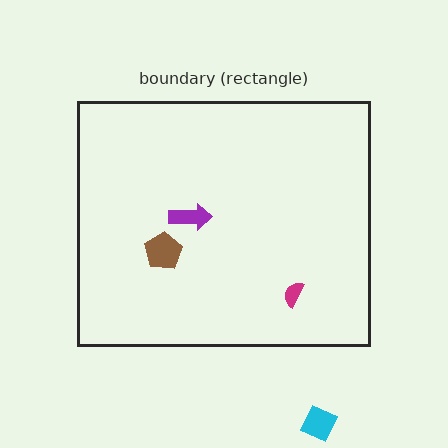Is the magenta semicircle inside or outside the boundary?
Inside.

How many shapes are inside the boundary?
3 inside, 1 outside.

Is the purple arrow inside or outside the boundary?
Inside.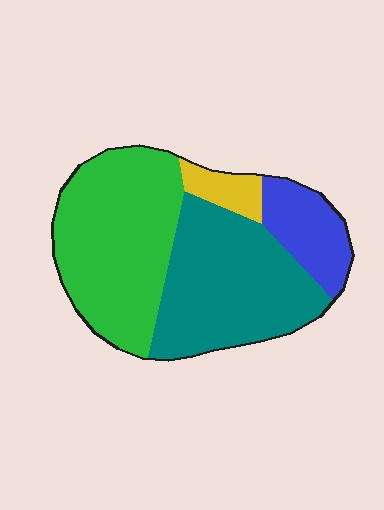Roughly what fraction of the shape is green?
Green takes up about two fifths (2/5) of the shape.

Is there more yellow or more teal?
Teal.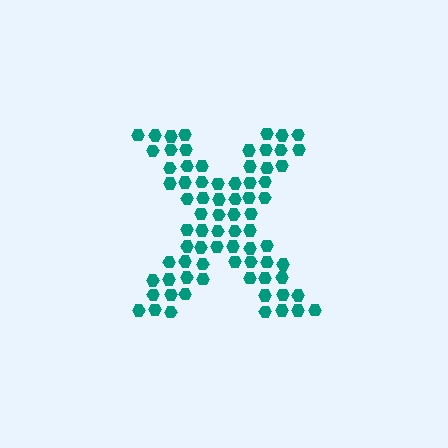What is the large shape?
The large shape is the letter X.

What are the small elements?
The small elements are hexagons.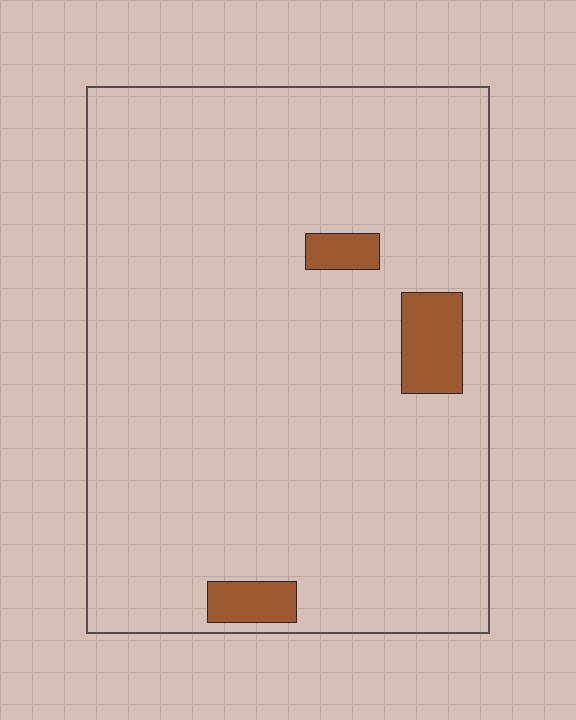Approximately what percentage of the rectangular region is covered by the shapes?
Approximately 5%.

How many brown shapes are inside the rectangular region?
3.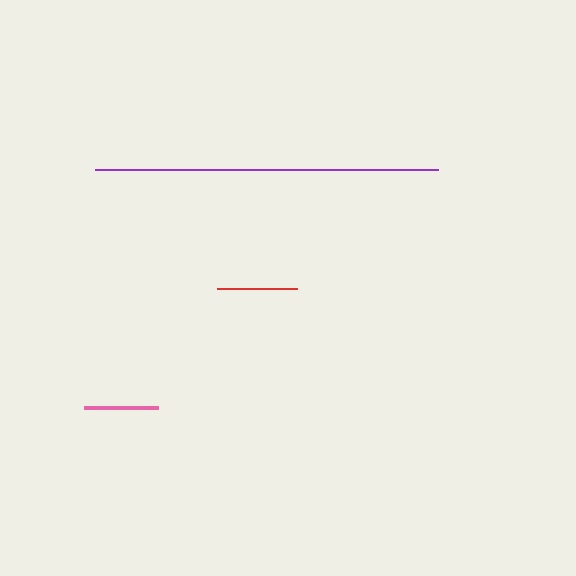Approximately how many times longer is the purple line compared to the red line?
The purple line is approximately 4.3 times the length of the red line.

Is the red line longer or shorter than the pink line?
The red line is longer than the pink line.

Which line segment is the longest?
The purple line is the longest at approximately 343 pixels.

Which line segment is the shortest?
The pink line is the shortest at approximately 74 pixels.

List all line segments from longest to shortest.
From longest to shortest: purple, red, pink.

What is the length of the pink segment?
The pink segment is approximately 74 pixels long.